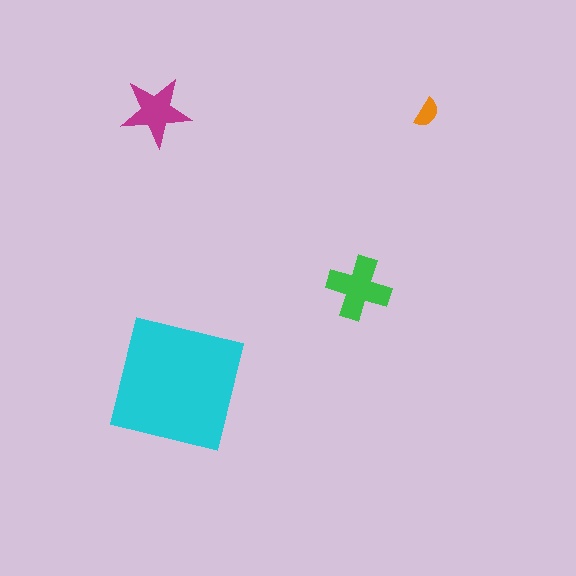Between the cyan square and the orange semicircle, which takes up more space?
The cyan square.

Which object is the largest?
The cyan square.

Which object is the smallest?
The orange semicircle.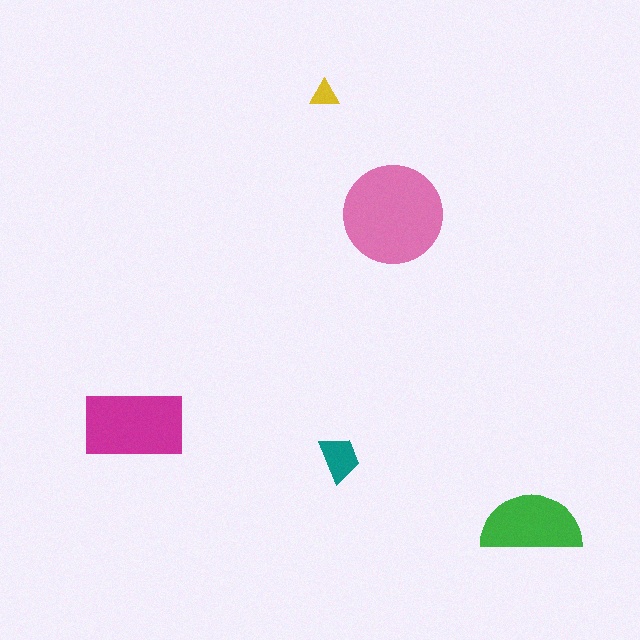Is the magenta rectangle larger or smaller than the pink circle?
Smaller.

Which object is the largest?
The pink circle.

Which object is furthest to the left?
The magenta rectangle is leftmost.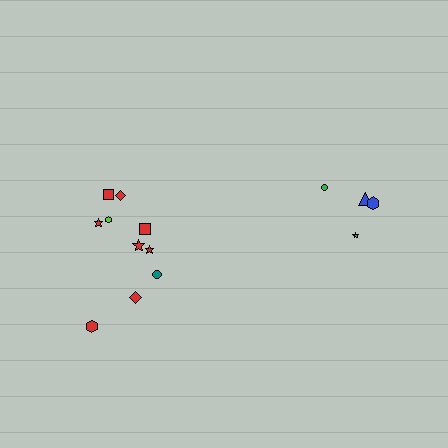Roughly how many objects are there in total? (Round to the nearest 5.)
Roughly 15 objects in total.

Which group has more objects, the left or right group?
The left group.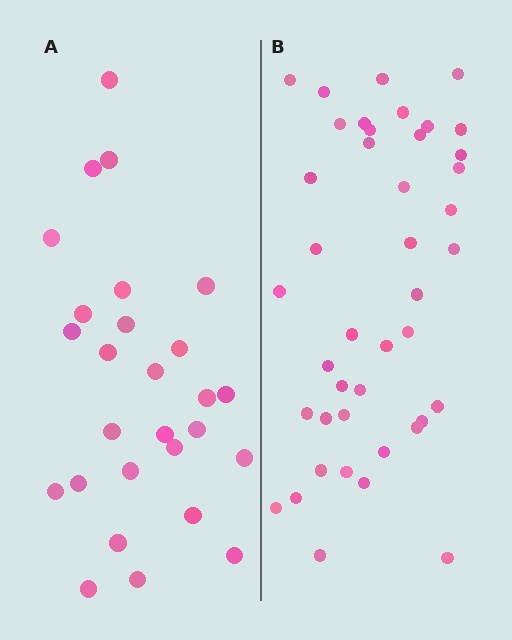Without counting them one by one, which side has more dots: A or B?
Region B (the right region) has more dots.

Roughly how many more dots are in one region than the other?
Region B has approximately 15 more dots than region A.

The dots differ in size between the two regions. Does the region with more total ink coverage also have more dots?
No. Region A has more total ink coverage because its dots are larger, but region B actually contains more individual dots. Total area can be misleading — the number of items is what matters here.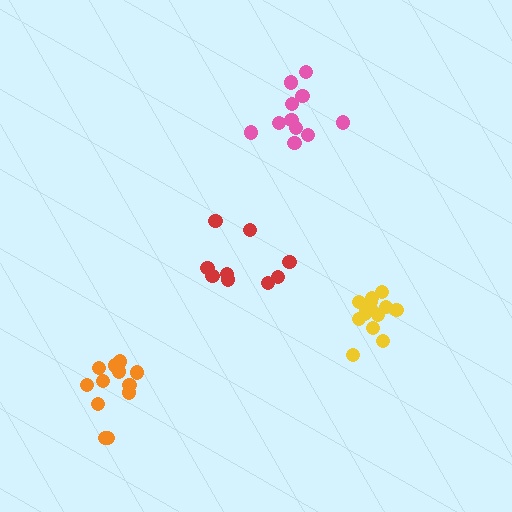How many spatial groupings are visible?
There are 4 spatial groupings.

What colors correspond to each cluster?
The clusters are colored: yellow, red, orange, pink.